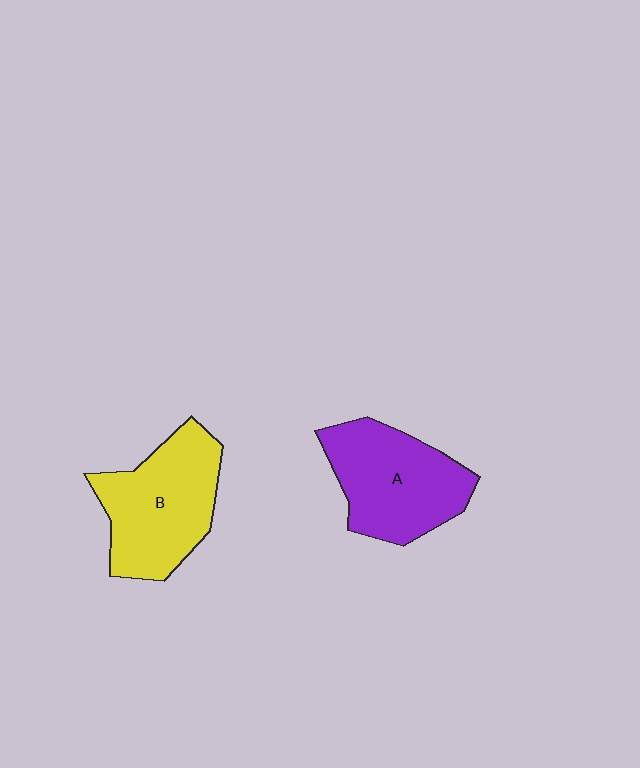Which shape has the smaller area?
Shape A (purple).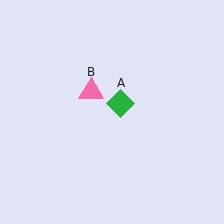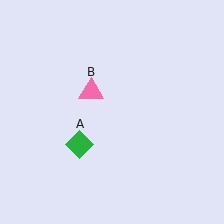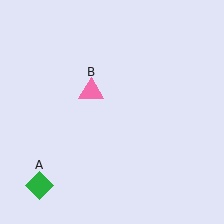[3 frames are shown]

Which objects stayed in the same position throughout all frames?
Pink triangle (object B) remained stationary.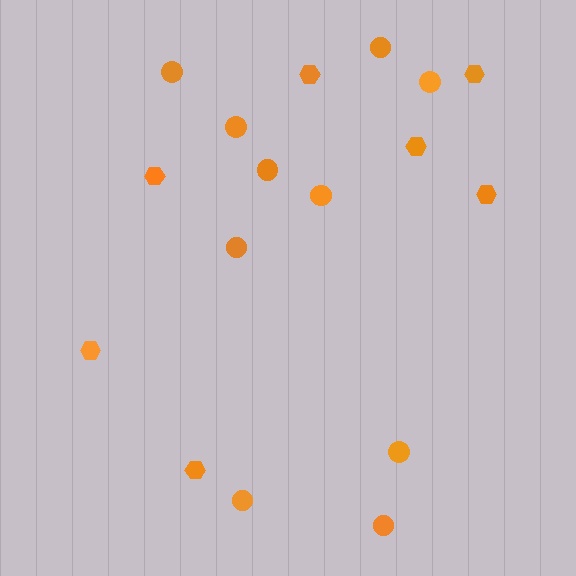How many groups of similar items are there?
There are 2 groups: one group of circles (10) and one group of hexagons (7).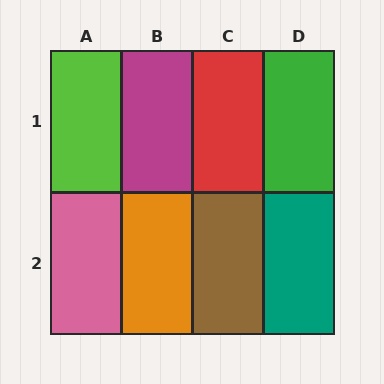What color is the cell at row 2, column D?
Teal.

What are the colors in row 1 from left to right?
Lime, magenta, red, green.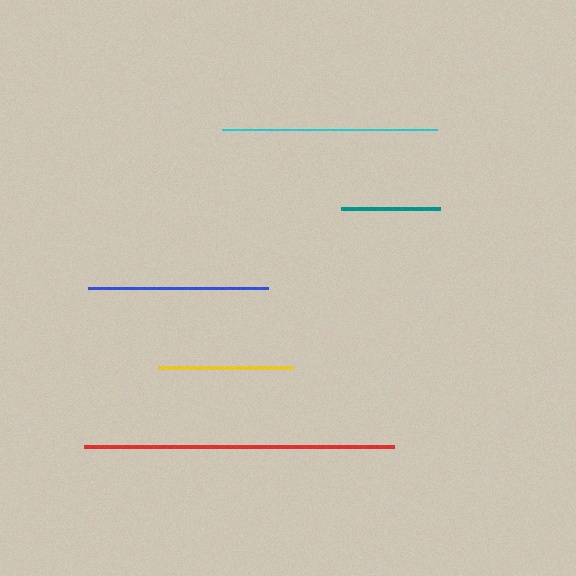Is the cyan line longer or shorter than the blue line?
The cyan line is longer than the blue line.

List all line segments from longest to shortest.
From longest to shortest: red, cyan, blue, yellow, teal.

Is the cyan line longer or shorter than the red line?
The red line is longer than the cyan line.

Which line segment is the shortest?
The teal line is the shortest at approximately 99 pixels.